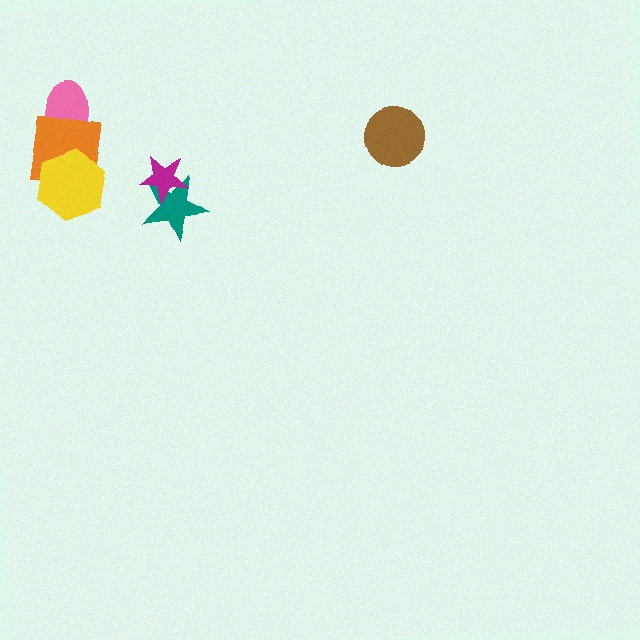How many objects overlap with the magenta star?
1 object overlaps with the magenta star.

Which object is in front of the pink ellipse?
The orange square is in front of the pink ellipse.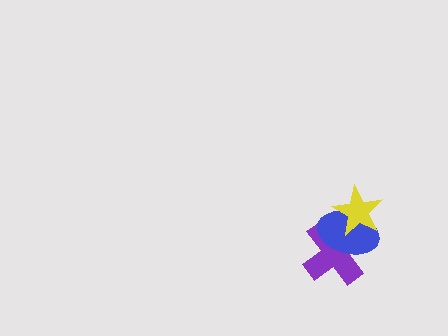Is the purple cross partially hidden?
Yes, it is partially covered by another shape.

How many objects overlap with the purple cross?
2 objects overlap with the purple cross.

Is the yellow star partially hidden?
No, no other shape covers it.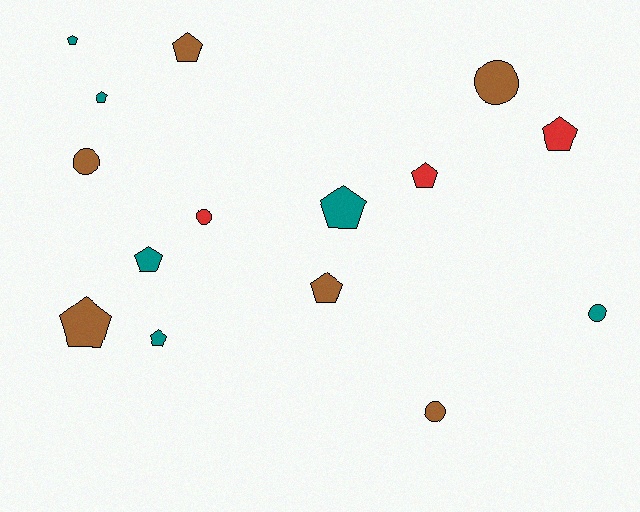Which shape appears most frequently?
Pentagon, with 10 objects.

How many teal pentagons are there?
There are 5 teal pentagons.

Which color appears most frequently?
Brown, with 6 objects.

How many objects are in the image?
There are 15 objects.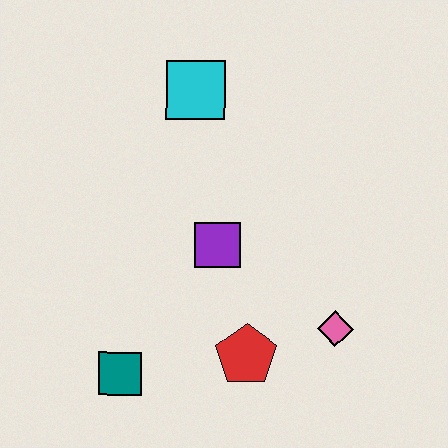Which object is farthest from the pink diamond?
The cyan square is farthest from the pink diamond.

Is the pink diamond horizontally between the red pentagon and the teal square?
No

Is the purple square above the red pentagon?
Yes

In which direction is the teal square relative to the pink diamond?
The teal square is to the left of the pink diamond.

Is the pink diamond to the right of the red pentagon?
Yes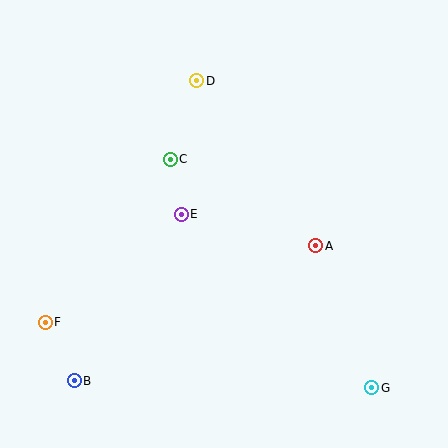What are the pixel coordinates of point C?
Point C is at (170, 159).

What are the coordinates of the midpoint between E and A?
The midpoint between E and A is at (249, 230).